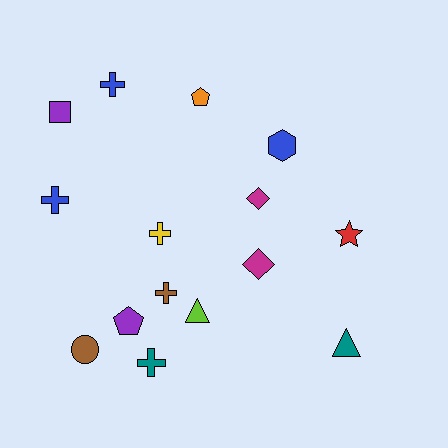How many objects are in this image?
There are 15 objects.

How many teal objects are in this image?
There are 2 teal objects.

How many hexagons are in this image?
There is 1 hexagon.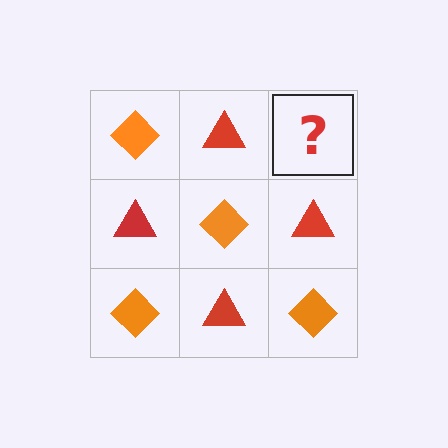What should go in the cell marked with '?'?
The missing cell should contain an orange diamond.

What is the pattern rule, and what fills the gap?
The rule is that it alternates orange diamond and red triangle in a checkerboard pattern. The gap should be filled with an orange diamond.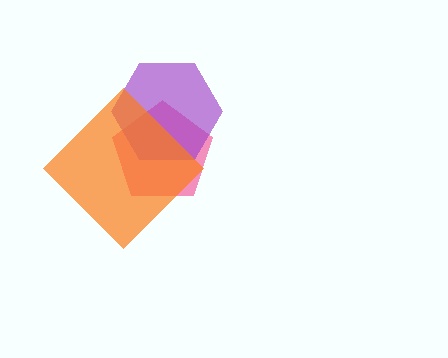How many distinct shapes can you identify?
There are 3 distinct shapes: a pink pentagon, a purple hexagon, an orange diamond.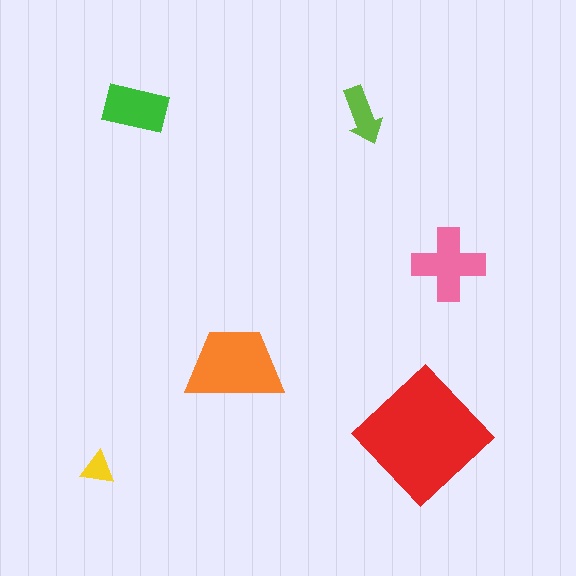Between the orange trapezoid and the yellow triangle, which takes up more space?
The orange trapezoid.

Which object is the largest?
The red diamond.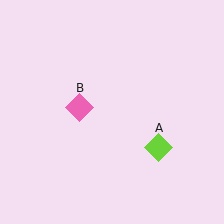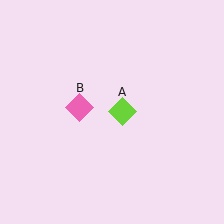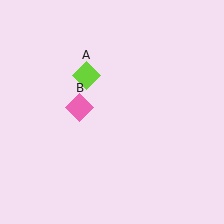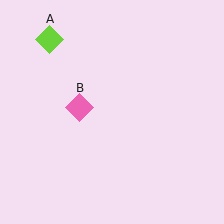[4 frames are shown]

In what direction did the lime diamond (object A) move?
The lime diamond (object A) moved up and to the left.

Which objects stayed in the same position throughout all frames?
Pink diamond (object B) remained stationary.